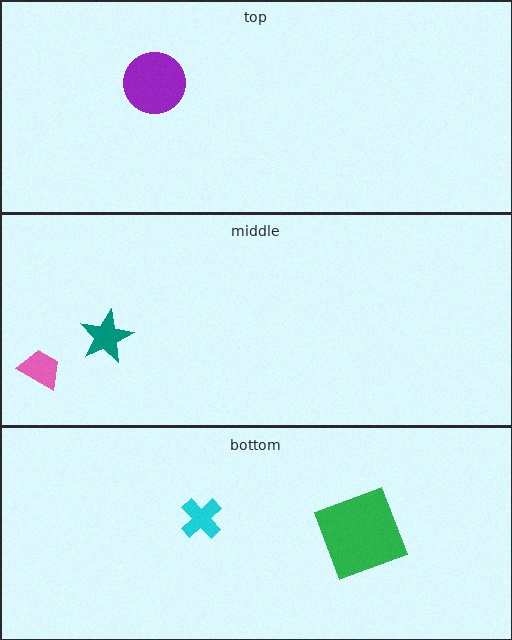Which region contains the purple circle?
The top region.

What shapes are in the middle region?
The teal star, the pink trapezoid.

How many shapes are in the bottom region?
2.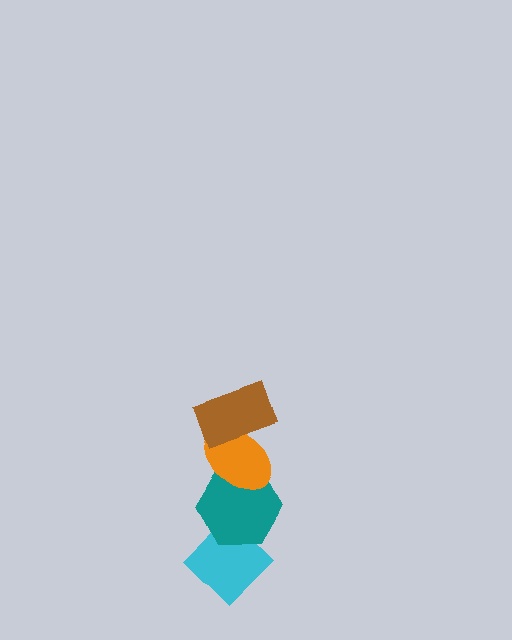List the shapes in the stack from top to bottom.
From top to bottom: the brown rectangle, the orange ellipse, the teal hexagon, the cyan diamond.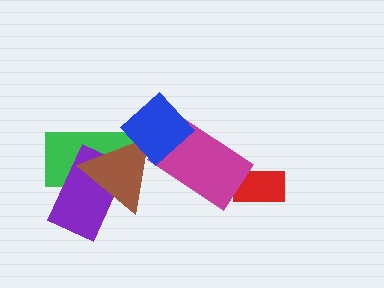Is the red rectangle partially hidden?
Yes, it is partially covered by another shape.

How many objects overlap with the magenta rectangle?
3 objects overlap with the magenta rectangle.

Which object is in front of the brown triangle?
The blue diamond is in front of the brown triangle.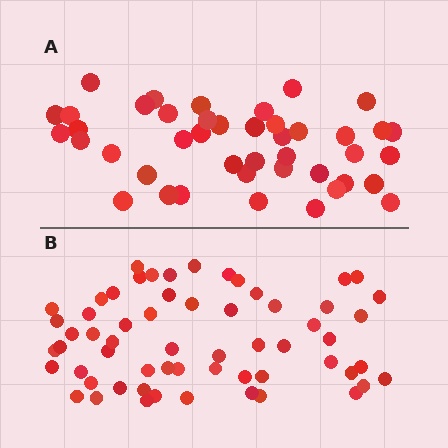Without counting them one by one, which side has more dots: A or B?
Region B (the bottom region) has more dots.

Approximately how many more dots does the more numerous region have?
Region B has approximately 15 more dots than region A.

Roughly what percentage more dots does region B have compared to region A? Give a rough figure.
About 40% more.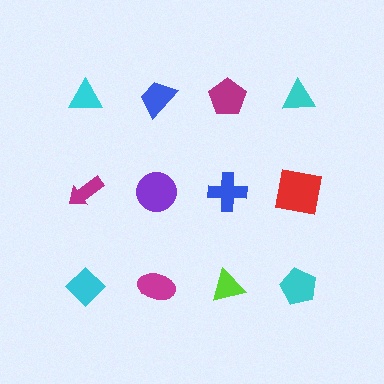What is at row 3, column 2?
A magenta ellipse.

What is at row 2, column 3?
A blue cross.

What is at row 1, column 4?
A cyan triangle.